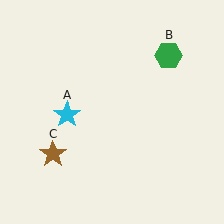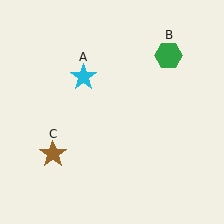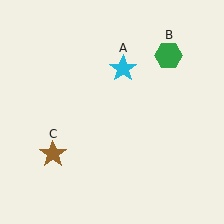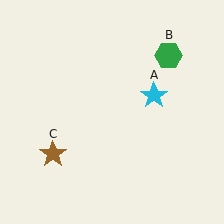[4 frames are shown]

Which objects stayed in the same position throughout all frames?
Green hexagon (object B) and brown star (object C) remained stationary.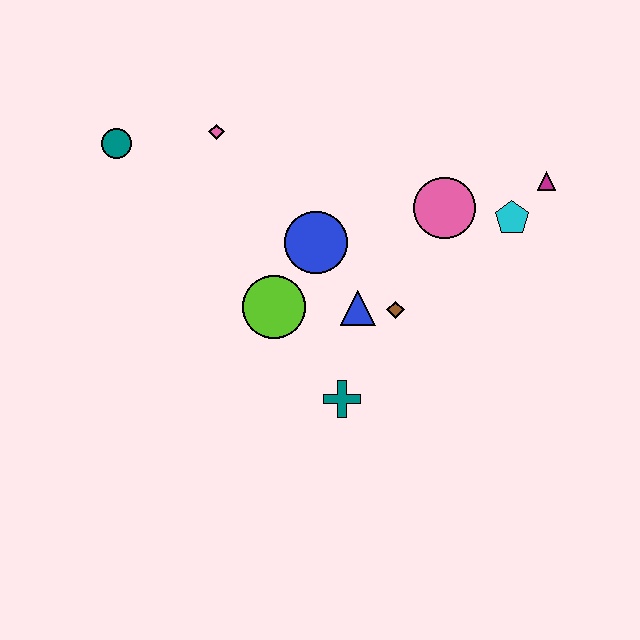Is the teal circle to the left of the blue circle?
Yes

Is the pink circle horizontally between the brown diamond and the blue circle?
No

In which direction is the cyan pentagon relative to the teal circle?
The cyan pentagon is to the right of the teal circle.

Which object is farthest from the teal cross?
The teal circle is farthest from the teal cross.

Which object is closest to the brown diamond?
The blue triangle is closest to the brown diamond.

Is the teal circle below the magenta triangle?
No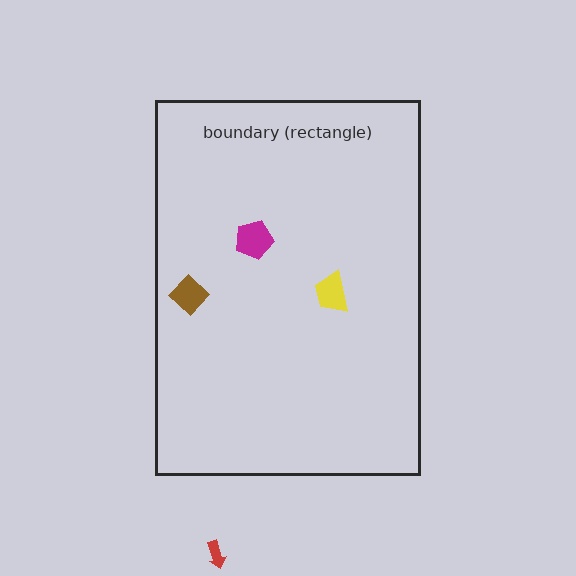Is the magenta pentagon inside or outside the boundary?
Inside.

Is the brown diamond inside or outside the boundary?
Inside.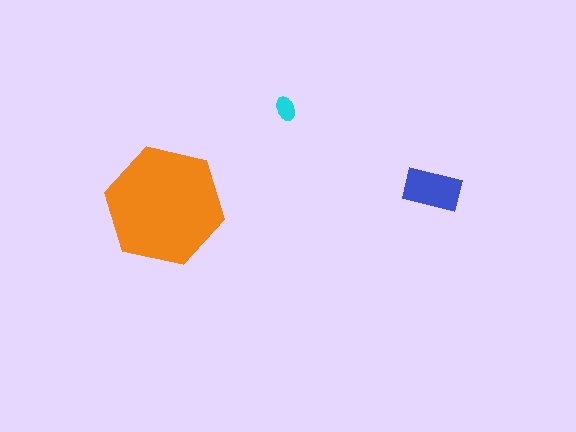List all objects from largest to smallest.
The orange hexagon, the blue rectangle, the cyan ellipse.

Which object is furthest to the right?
The blue rectangle is rightmost.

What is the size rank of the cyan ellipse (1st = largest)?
3rd.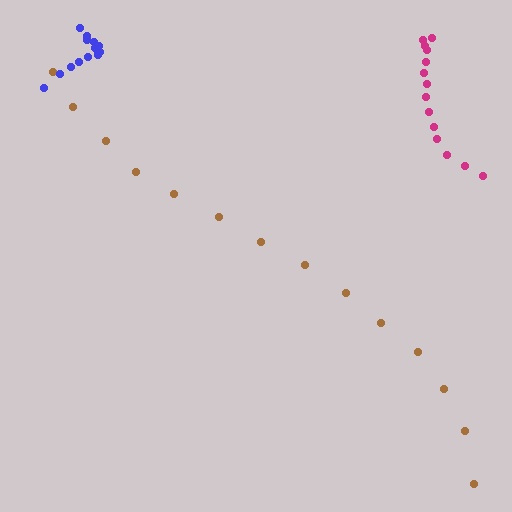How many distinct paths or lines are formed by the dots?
There are 3 distinct paths.